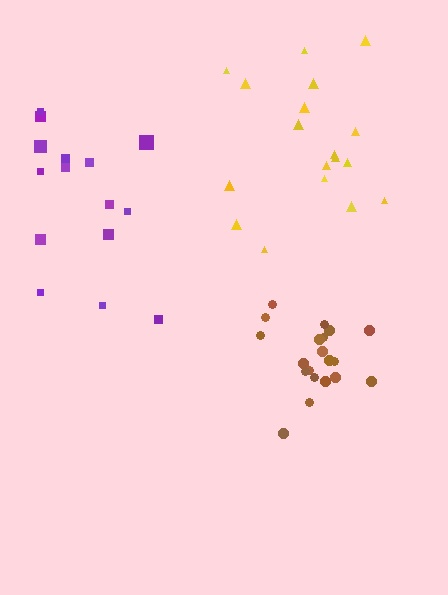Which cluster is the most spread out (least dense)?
Purple.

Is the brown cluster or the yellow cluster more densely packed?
Brown.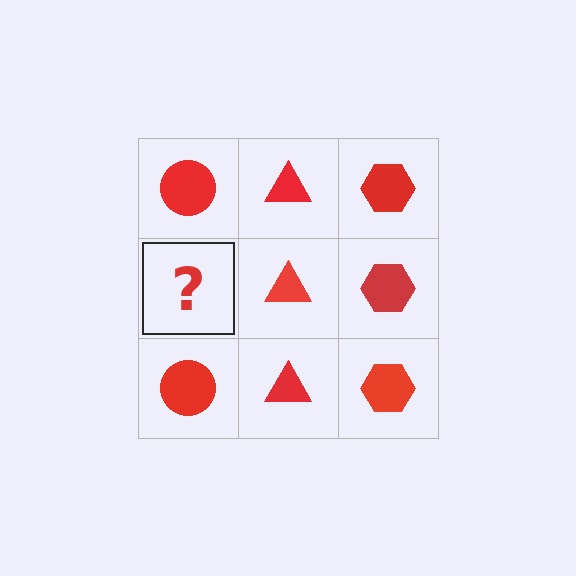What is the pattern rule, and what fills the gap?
The rule is that each column has a consistent shape. The gap should be filled with a red circle.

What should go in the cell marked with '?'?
The missing cell should contain a red circle.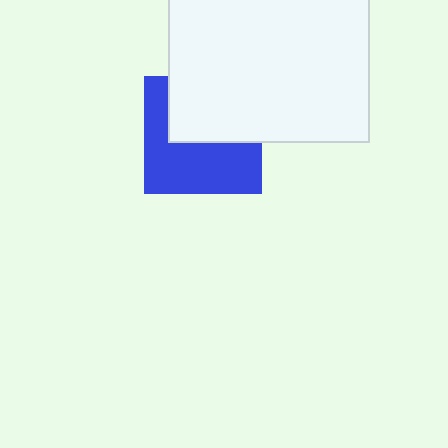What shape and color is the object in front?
The object in front is a white rectangle.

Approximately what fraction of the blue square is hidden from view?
Roughly 46% of the blue square is hidden behind the white rectangle.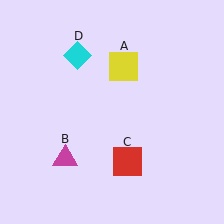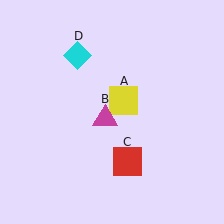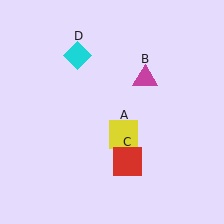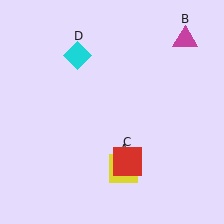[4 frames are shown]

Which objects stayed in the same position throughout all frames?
Red square (object C) and cyan diamond (object D) remained stationary.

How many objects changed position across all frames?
2 objects changed position: yellow square (object A), magenta triangle (object B).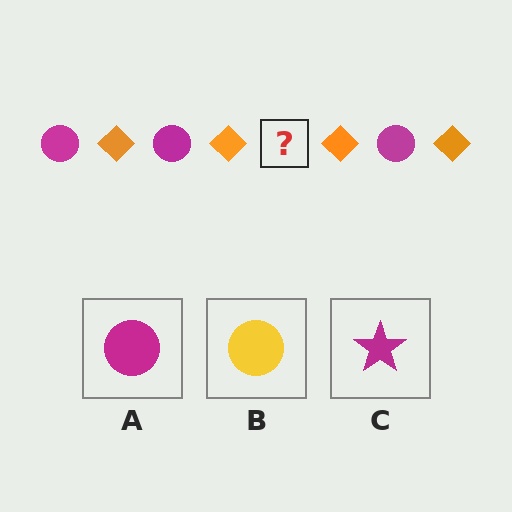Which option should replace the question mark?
Option A.